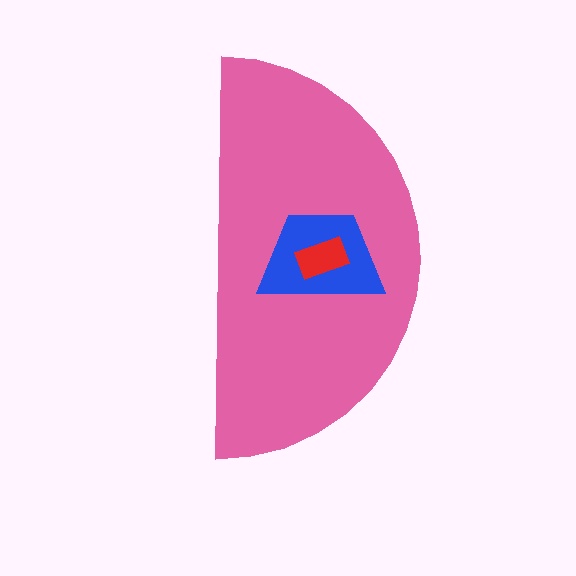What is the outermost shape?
The pink semicircle.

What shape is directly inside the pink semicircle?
The blue trapezoid.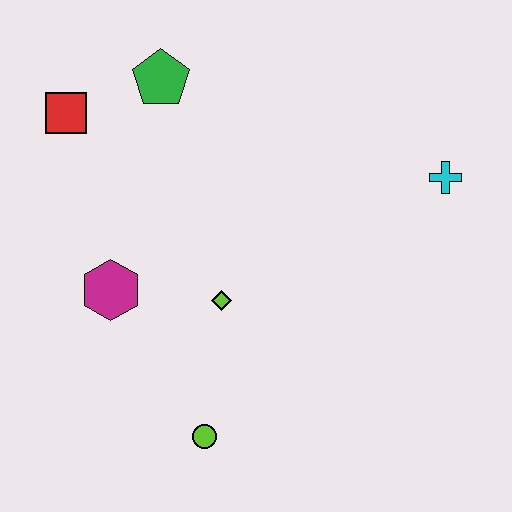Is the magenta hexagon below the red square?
Yes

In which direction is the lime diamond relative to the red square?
The lime diamond is below the red square.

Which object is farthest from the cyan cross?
The red square is farthest from the cyan cross.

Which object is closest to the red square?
The green pentagon is closest to the red square.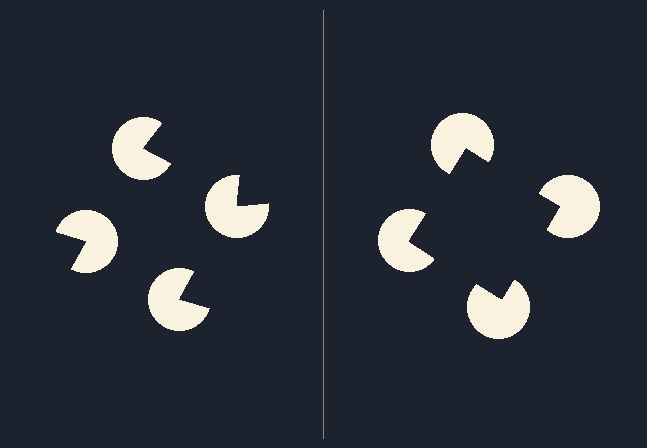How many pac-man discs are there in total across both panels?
8 — 4 on each side.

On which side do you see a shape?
An illusory square appears on the right side. On the left side the wedge cuts are rotated, so no coherent shape forms.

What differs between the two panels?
The pac-man discs are positioned identically on both sides; only the wedge orientations differ. On the right they align to a square; on the left they are misaligned.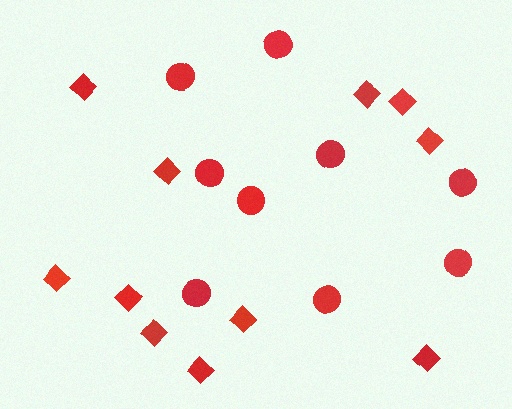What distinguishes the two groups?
There are 2 groups: one group of diamonds (11) and one group of circles (9).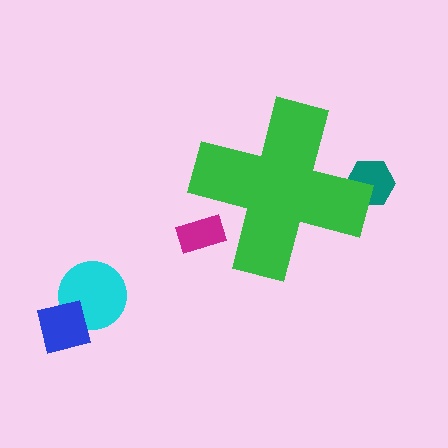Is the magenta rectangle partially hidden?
Yes, the magenta rectangle is partially hidden behind the green cross.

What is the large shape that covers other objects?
A green cross.